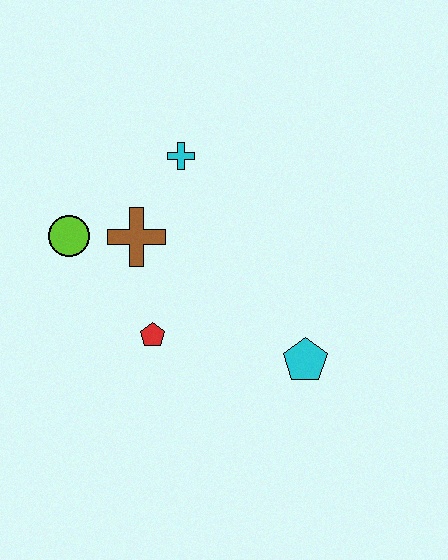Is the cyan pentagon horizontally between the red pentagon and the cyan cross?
No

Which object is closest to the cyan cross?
The brown cross is closest to the cyan cross.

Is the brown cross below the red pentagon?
No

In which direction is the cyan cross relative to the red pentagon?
The cyan cross is above the red pentagon.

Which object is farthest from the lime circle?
The cyan pentagon is farthest from the lime circle.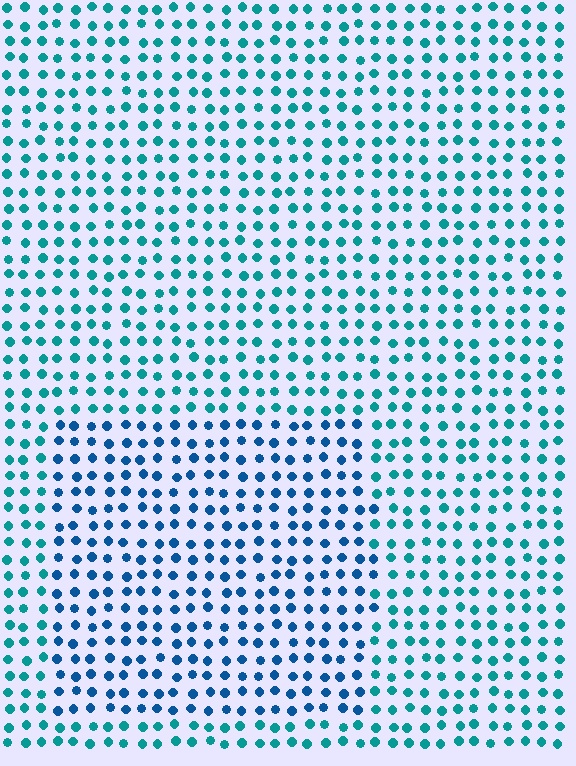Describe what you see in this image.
The image is filled with small teal elements in a uniform arrangement. A rectangle-shaped region is visible where the elements are tinted to a slightly different hue, forming a subtle color boundary.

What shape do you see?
I see a rectangle.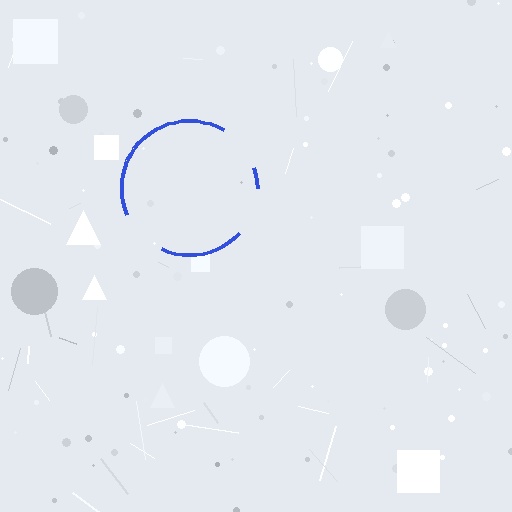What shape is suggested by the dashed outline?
The dashed outline suggests a circle.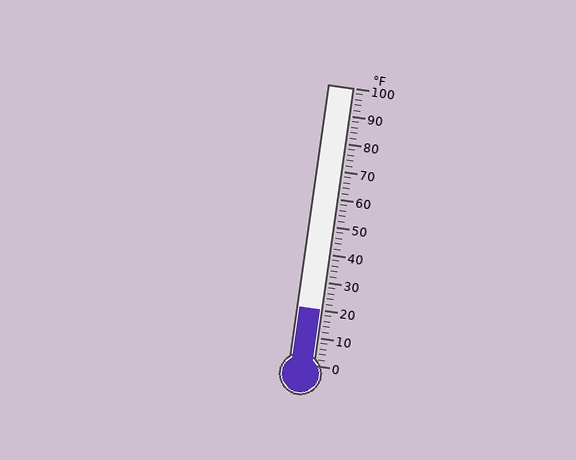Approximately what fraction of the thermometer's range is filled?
The thermometer is filled to approximately 20% of its range.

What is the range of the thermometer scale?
The thermometer scale ranges from 0°F to 100°F.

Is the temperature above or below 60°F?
The temperature is below 60°F.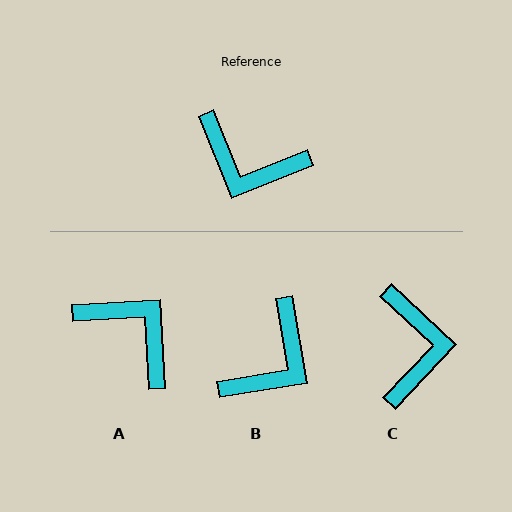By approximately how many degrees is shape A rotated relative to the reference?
Approximately 161 degrees counter-clockwise.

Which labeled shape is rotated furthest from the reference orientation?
A, about 161 degrees away.